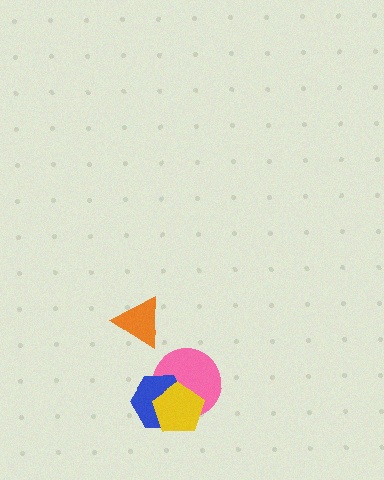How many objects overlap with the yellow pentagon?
2 objects overlap with the yellow pentagon.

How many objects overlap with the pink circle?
2 objects overlap with the pink circle.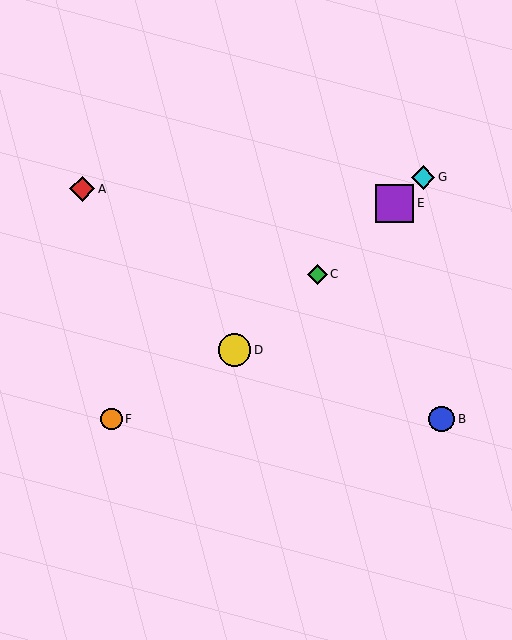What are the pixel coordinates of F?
Object F is at (111, 419).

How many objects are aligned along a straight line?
4 objects (C, D, E, G) are aligned along a straight line.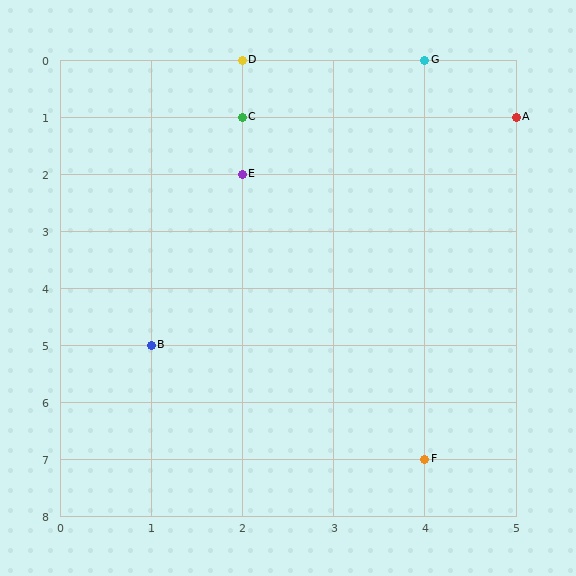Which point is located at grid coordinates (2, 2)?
Point E is at (2, 2).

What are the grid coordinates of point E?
Point E is at grid coordinates (2, 2).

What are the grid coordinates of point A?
Point A is at grid coordinates (5, 1).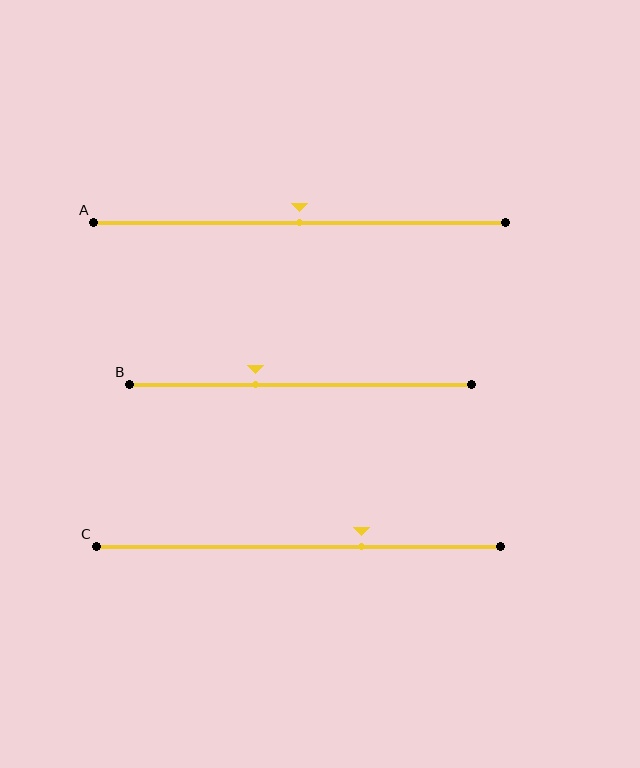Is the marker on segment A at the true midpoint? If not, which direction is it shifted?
Yes, the marker on segment A is at the true midpoint.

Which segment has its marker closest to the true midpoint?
Segment A has its marker closest to the true midpoint.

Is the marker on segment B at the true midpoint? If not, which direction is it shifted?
No, the marker on segment B is shifted to the left by about 13% of the segment length.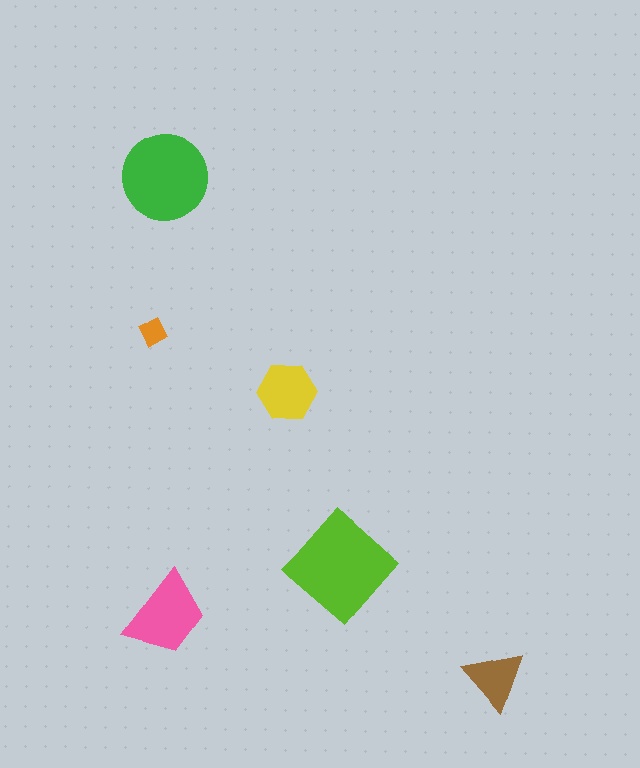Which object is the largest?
The lime diamond.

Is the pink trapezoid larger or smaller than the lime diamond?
Smaller.